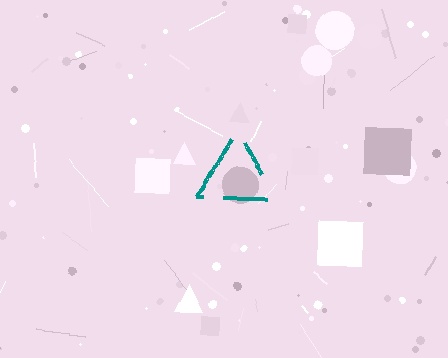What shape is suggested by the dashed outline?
The dashed outline suggests a triangle.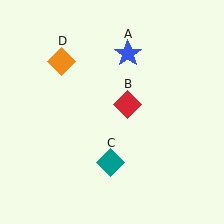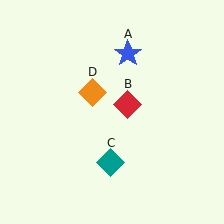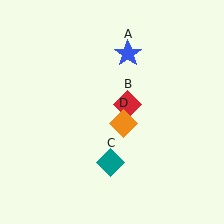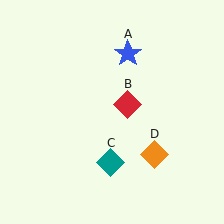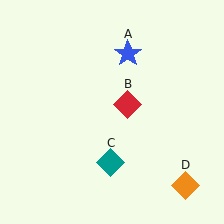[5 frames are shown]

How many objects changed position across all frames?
1 object changed position: orange diamond (object D).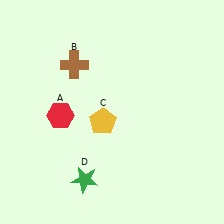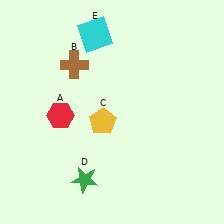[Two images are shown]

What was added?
A cyan square (E) was added in Image 2.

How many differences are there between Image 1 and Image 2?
There is 1 difference between the two images.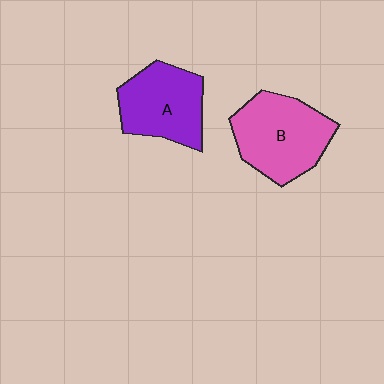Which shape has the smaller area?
Shape A (purple).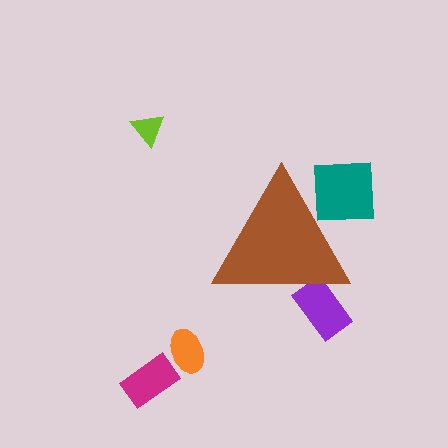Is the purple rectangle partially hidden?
Yes, the purple rectangle is partially hidden behind the brown triangle.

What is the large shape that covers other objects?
A brown triangle.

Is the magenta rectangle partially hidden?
No, the magenta rectangle is fully visible.